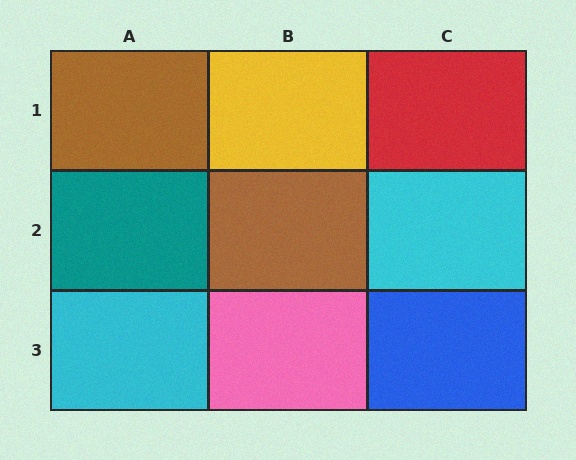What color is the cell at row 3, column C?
Blue.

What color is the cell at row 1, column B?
Yellow.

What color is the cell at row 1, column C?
Red.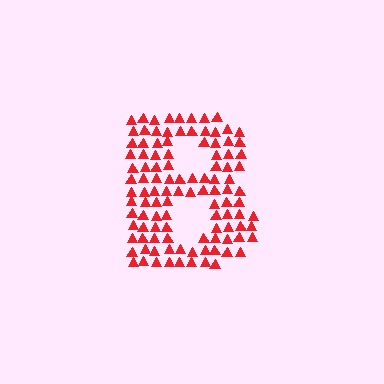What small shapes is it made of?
It is made of small triangles.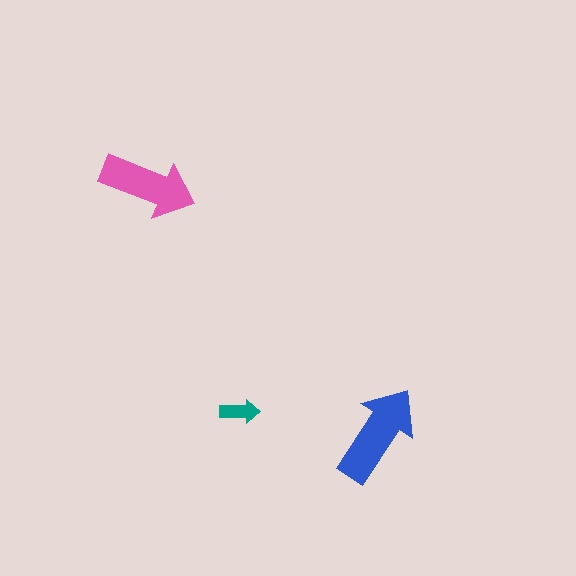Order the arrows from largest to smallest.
the blue one, the pink one, the teal one.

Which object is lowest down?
The blue arrow is bottommost.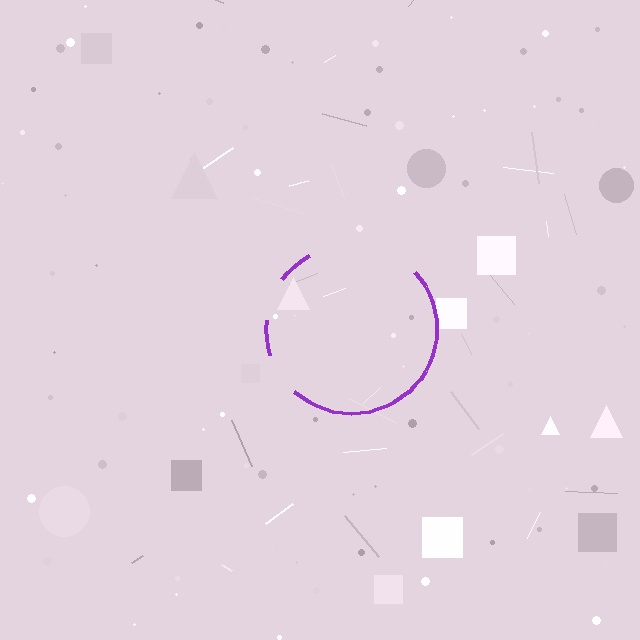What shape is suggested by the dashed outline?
The dashed outline suggests a circle.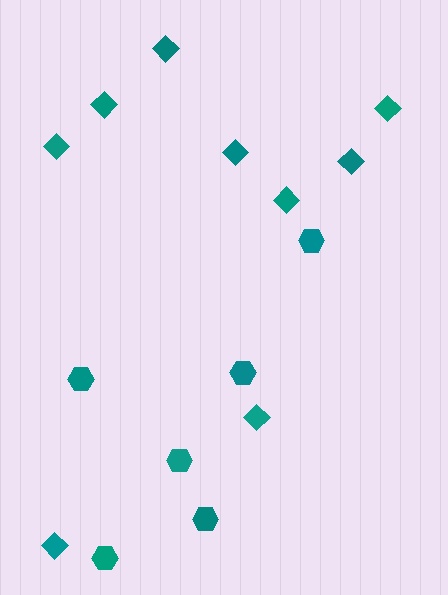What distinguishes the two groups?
There are 2 groups: one group of diamonds (9) and one group of hexagons (6).